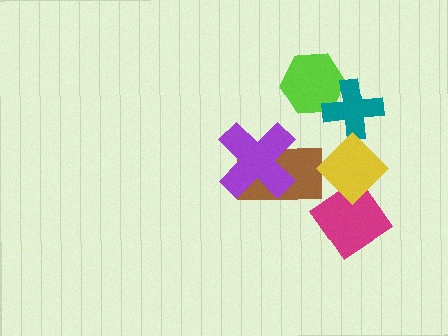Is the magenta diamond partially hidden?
Yes, it is partially covered by another shape.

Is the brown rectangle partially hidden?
Yes, it is partially covered by another shape.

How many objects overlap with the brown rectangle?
1 object overlaps with the brown rectangle.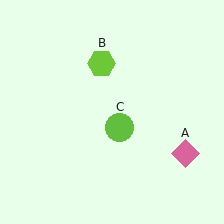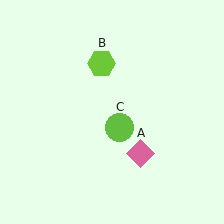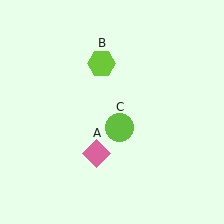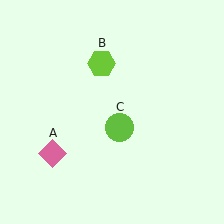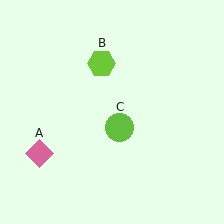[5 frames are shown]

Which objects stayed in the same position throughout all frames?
Lime hexagon (object B) and lime circle (object C) remained stationary.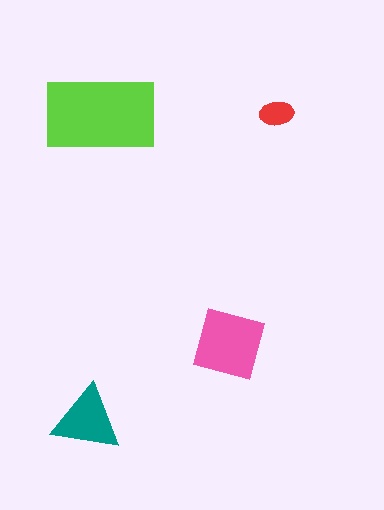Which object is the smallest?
The red ellipse.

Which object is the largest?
The lime rectangle.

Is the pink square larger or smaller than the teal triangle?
Larger.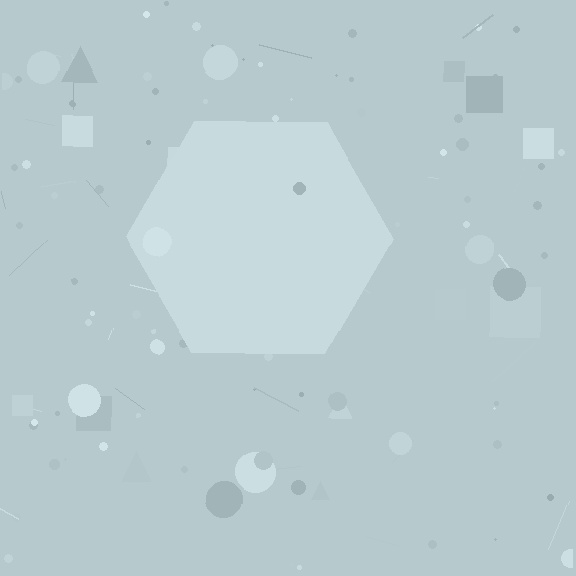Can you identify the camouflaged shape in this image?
The camouflaged shape is a hexagon.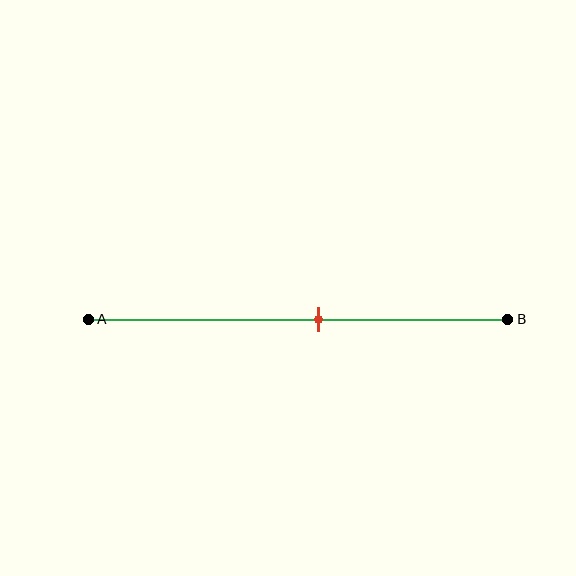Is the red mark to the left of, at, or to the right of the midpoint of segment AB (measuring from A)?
The red mark is to the right of the midpoint of segment AB.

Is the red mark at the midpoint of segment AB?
No, the mark is at about 55% from A, not at the 50% midpoint.